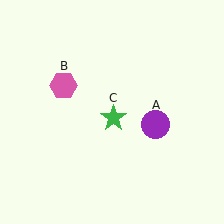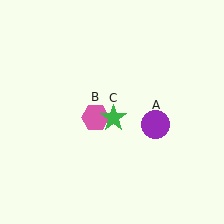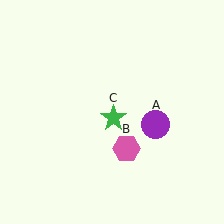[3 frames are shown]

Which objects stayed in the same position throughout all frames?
Purple circle (object A) and green star (object C) remained stationary.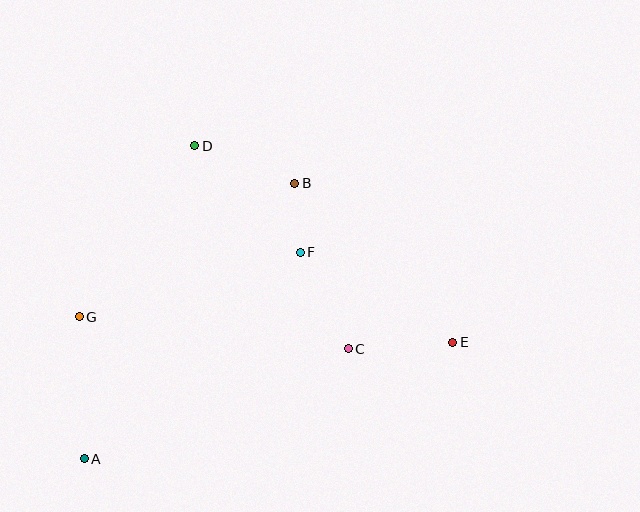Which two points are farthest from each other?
Points A and E are farthest from each other.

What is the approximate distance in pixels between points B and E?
The distance between B and E is approximately 224 pixels.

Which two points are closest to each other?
Points B and F are closest to each other.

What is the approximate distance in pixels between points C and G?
The distance between C and G is approximately 271 pixels.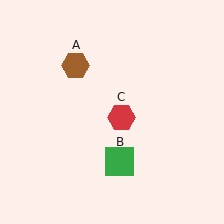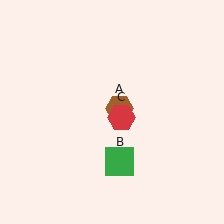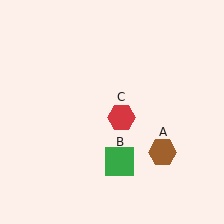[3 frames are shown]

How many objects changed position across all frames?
1 object changed position: brown hexagon (object A).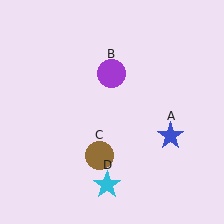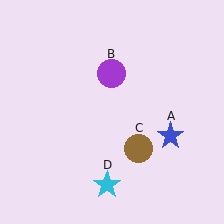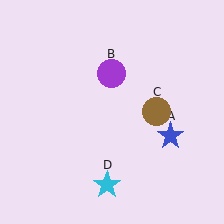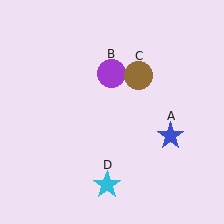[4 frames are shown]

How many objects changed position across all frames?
1 object changed position: brown circle (object C).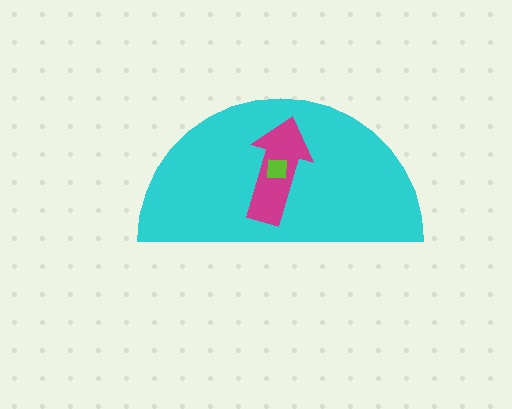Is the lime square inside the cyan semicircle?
Yes.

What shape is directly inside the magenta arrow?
The lime square.